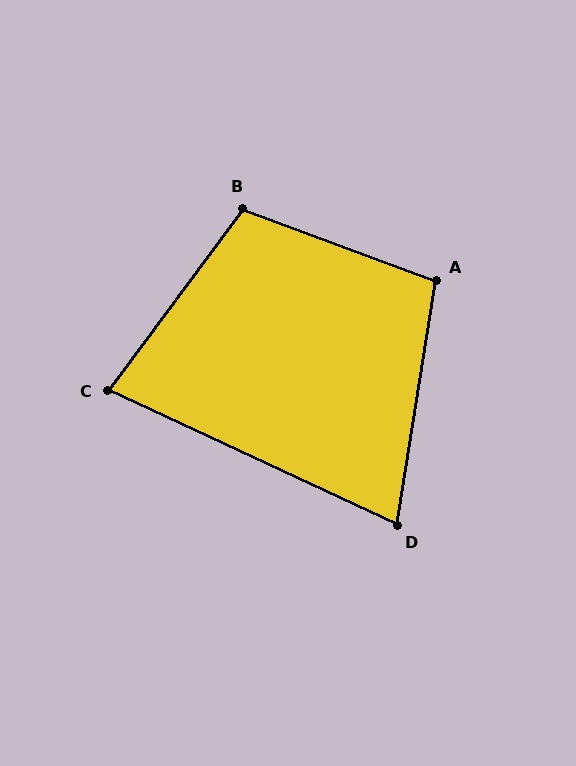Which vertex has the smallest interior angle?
D, at approximately 74 degrees.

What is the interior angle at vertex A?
Approximately 102 degrees (obtuse).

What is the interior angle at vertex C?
Approximately 78 degrees (acute).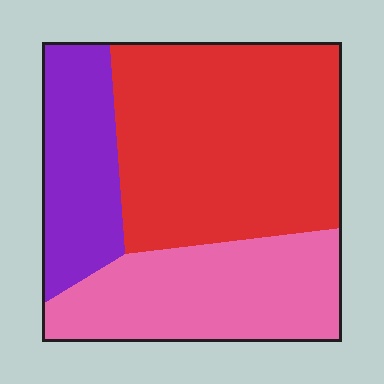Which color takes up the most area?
Red, at roughly 50%.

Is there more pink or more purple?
Pink.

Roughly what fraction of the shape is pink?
Pink covers 30% of the shape.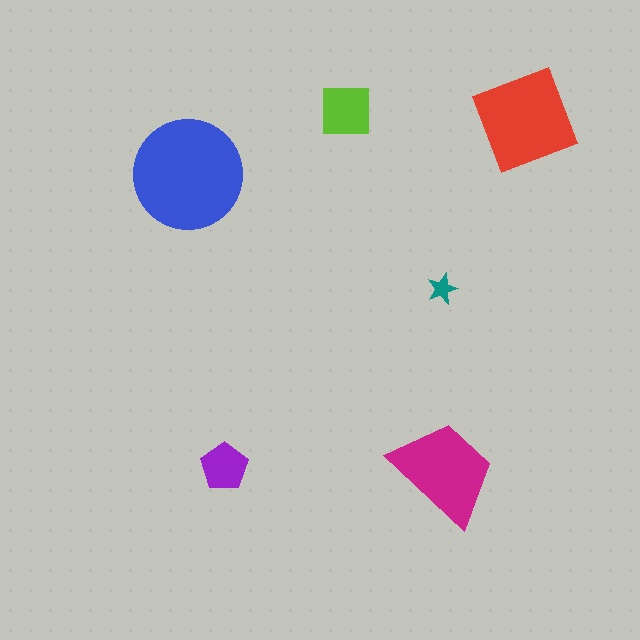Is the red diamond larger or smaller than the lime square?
Larger.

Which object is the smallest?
The teal star.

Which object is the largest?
The blue circle.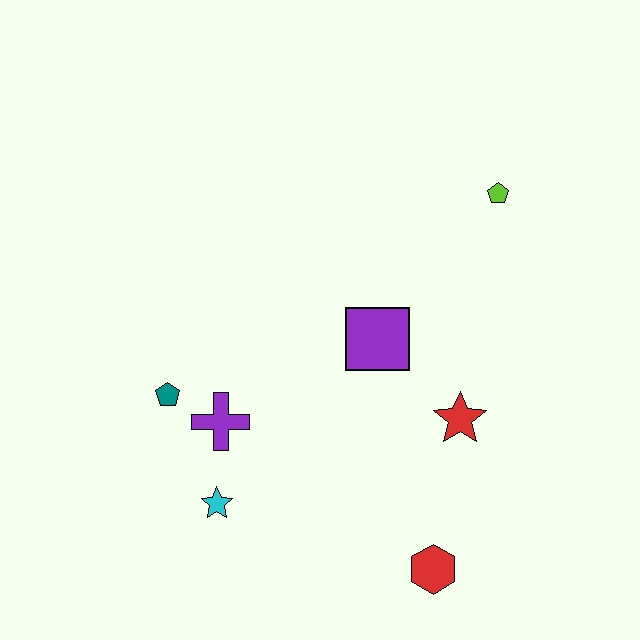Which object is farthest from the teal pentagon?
The lime pentagon is farthest from the teal pentagon.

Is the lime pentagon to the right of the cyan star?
Yes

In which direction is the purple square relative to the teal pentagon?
The purple square is to the right of the teal pentagon.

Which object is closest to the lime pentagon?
The purple square is closest to the lime pentagon.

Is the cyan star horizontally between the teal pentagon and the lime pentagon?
Yes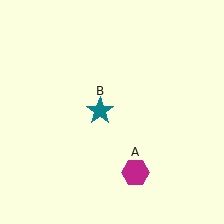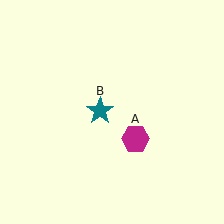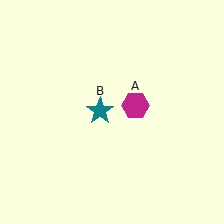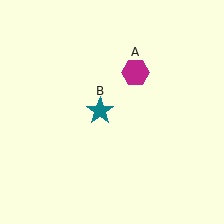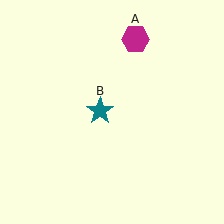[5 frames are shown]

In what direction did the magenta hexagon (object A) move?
The magenta hexagon (object A) moved up.